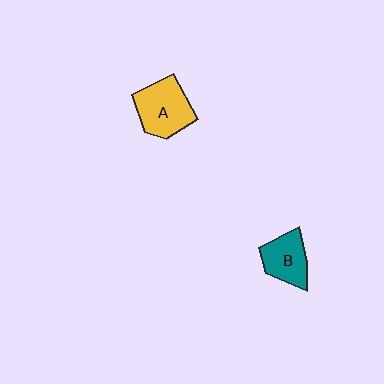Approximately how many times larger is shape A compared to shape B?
Approximately 1.3 times.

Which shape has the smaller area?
Shape B (teal).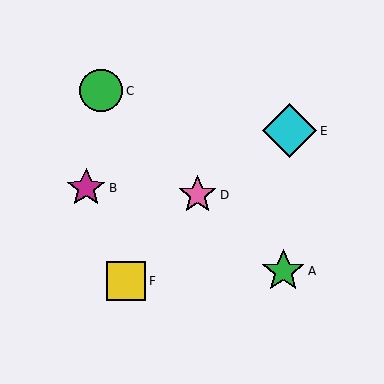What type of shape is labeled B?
Shape B is a magenta star.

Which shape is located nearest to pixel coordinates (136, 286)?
The yellow square (labeled F) at (126, 281) is nearest to that location.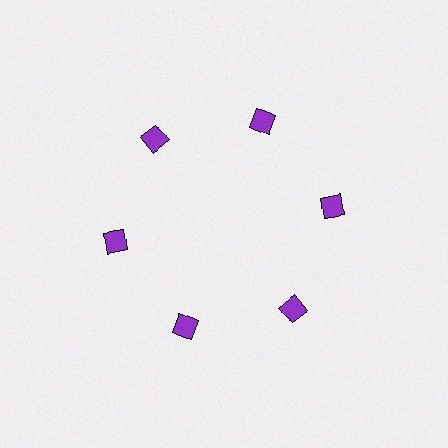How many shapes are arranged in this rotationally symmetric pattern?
There are 6 shapes, arranged in 6 groups of 1.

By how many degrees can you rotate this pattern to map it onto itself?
The pattern maps onto itself every 60 degrees of rotation.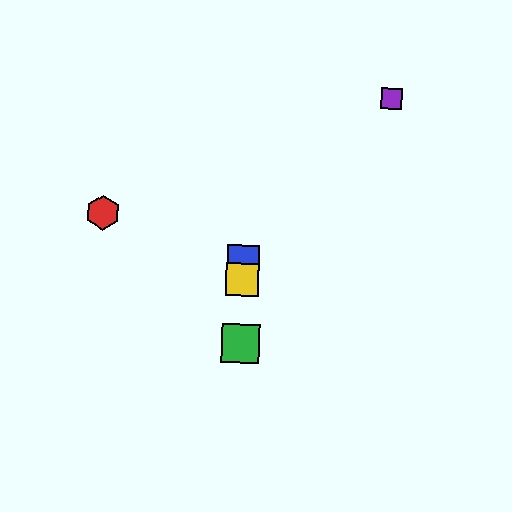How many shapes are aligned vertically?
3 shapes (the blue square, the green square, the yellow square) are aligned vertically.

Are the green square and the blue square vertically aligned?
Yes, both are at x≈240.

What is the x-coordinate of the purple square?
The purple square is at x≈392.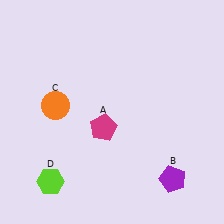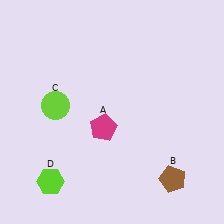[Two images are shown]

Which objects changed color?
B changed from purple to brown. C changed from orange to lime.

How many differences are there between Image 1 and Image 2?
There are 2 differences between the two images.